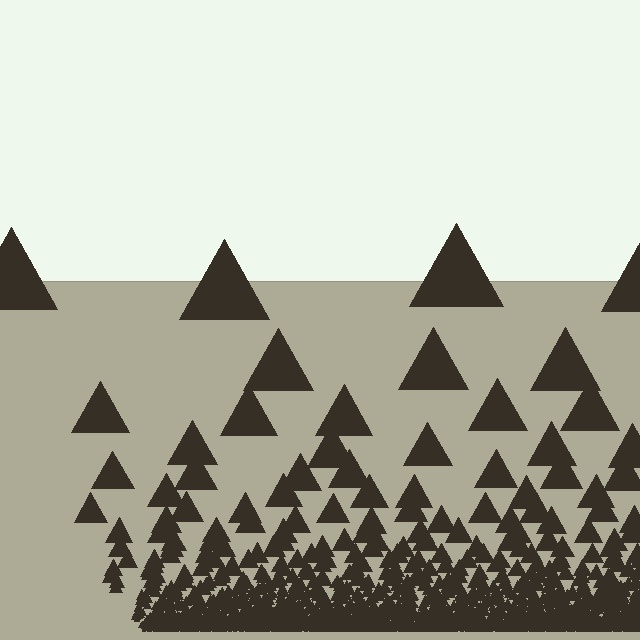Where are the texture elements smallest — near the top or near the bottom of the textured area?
Near the bottom.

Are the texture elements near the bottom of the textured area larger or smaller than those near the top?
Smaller. The gradient is inverted — elements near the bottom are smaller and denser.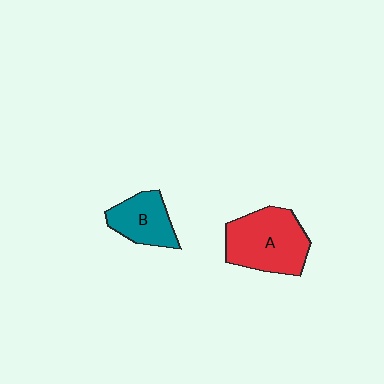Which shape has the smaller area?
Shape B (teal).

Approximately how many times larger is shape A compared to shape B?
Approximately 1.6 times.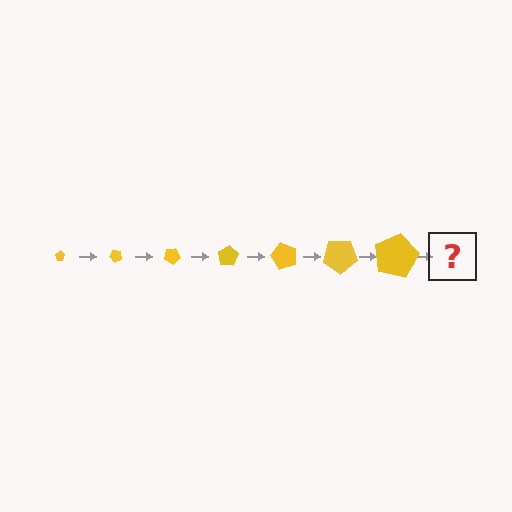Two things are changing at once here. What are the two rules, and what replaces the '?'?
The two rules are that the pentagon grows larger each step and it rotates 50 degrees each step. The '?' should be a pentagon, larger than the previous one and rotated 350 degrees from the start.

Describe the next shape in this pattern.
It should be a pentagon, larger than the previous one and rotated 350 degrees from the start.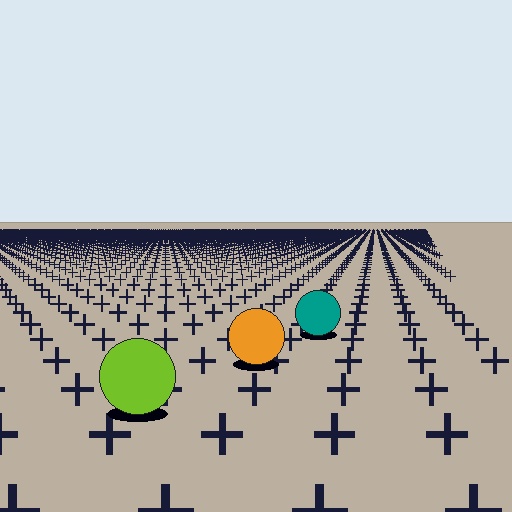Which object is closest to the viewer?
The lime circle is closest. The texture marks near it are larger and more spread out.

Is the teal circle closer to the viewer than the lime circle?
No. The lime circle is closer — you can tell from the texture gradient: the ground texture is coarser near it.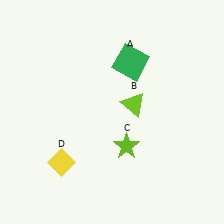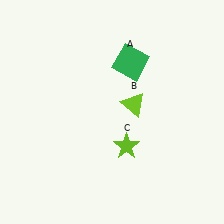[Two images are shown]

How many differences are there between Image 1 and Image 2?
There is 1 difference between the two images.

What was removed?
The yellow diamond (D) was removed in Image 2.